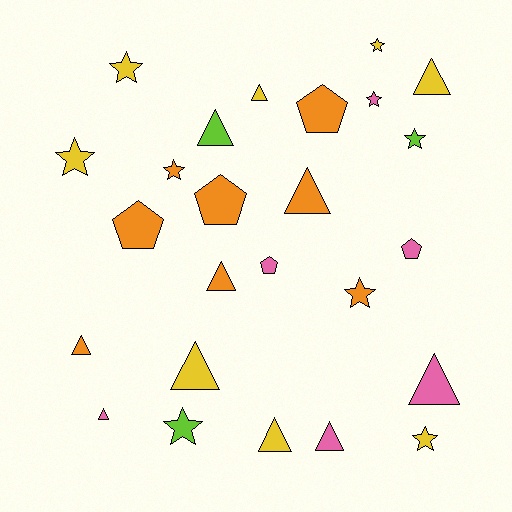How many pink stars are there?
There is 1 pink star.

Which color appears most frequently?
Yellow, with 8 objects.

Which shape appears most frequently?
Triangle, with 11 objects.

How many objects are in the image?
There are 25 objects.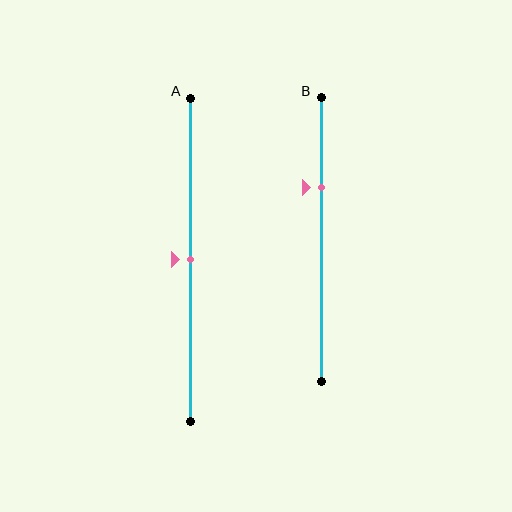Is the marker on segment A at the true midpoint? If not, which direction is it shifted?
Yes, the marker on segment A is at the true midpoint.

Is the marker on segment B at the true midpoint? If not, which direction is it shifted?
No, the marker on segment B is shifted upward by about 19% of the segment length.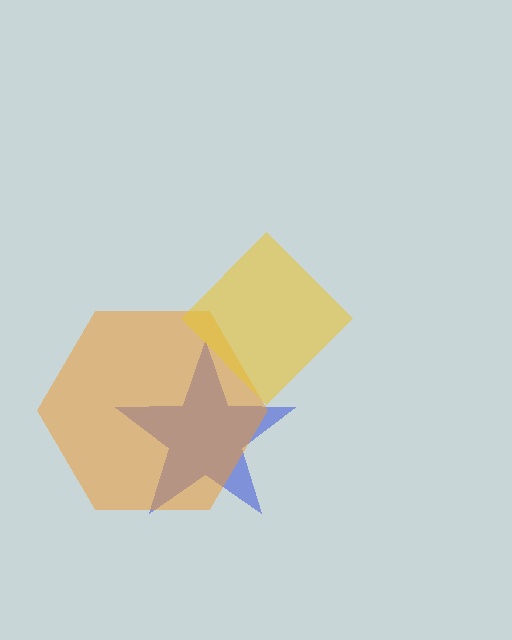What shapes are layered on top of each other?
The layered shapes are: a blue star, an orange hexagon, a yellow diamond.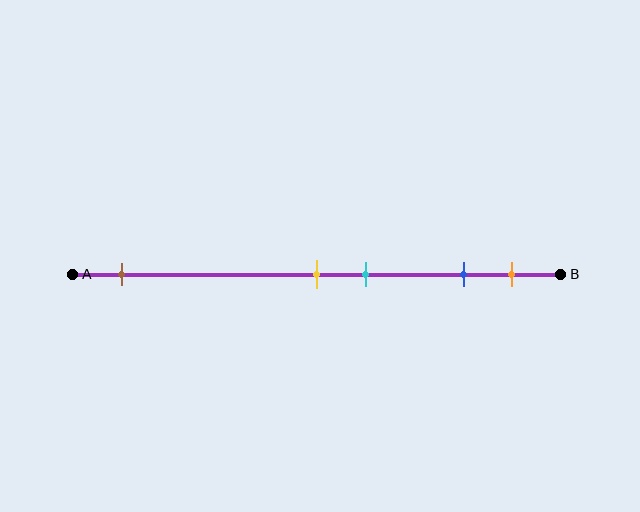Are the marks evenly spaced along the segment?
No, the marks are not evenly spaced.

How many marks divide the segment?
There are 5 marks dividing the segment.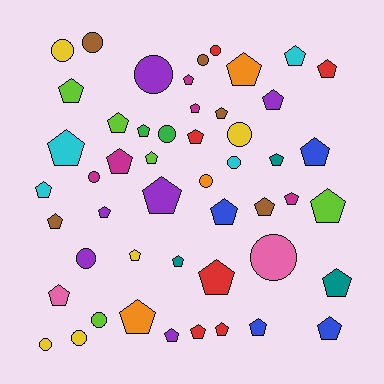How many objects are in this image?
There are 50 objects.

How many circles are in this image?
There are 15 circles.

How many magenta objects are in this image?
There are 5 magenta objects.